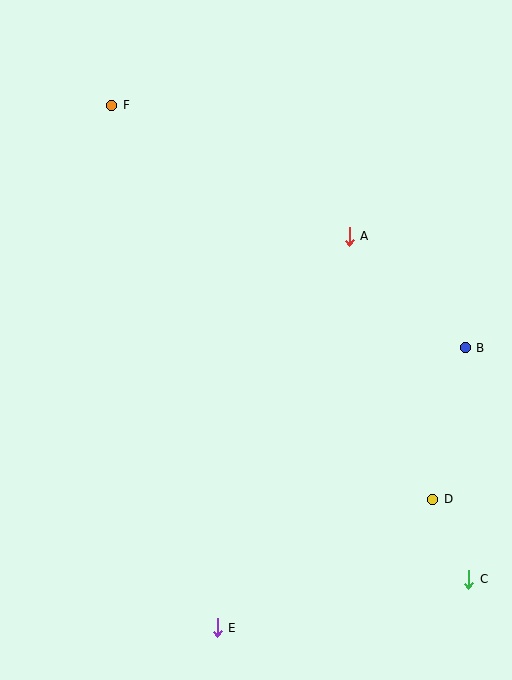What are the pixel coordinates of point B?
Point B is at (465, 348).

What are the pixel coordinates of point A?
Point A is at (349, 236).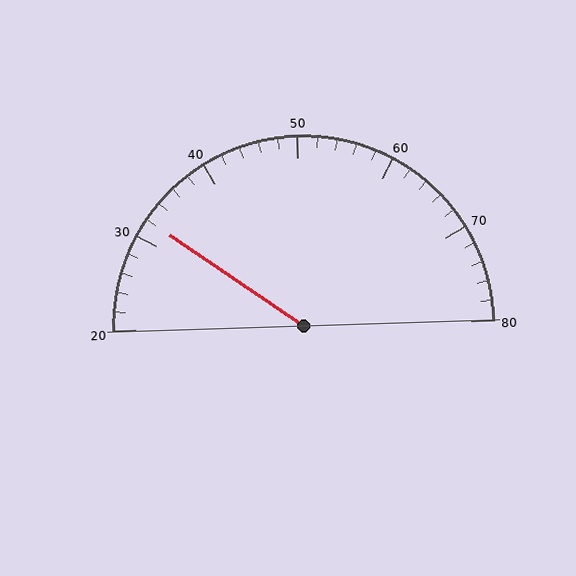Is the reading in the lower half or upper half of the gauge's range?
The reading is in the lower half of the range (20 to 80).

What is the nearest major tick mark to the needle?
The nearest major tick mark is 30.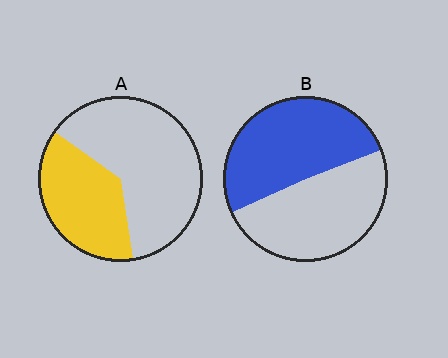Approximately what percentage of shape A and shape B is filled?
A is approximately 35% and B is approximately 50%.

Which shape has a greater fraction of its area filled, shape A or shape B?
Shape B.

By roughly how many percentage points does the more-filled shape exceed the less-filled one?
By roughly 15 percentage points (B over A).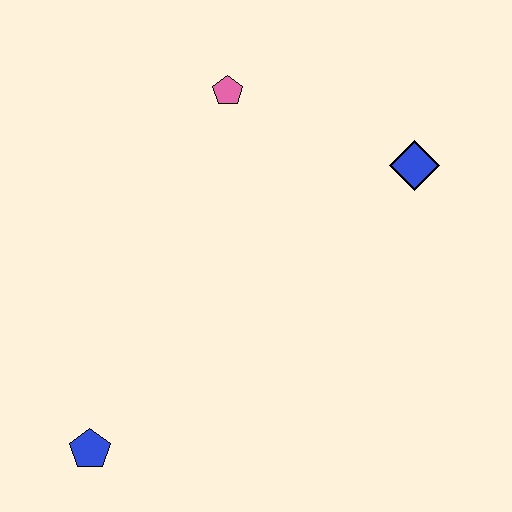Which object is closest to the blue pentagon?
The pink pentagon is closest to the blue pentagon.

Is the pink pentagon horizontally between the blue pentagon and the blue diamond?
Yes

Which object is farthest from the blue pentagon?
The blue diamond is farthest from the blue pentagon.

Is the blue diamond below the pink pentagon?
Yes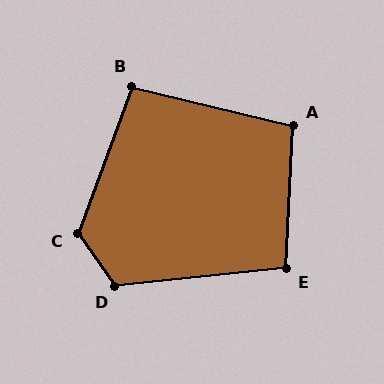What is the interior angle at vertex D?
Approximately 120 degrees (obtuse).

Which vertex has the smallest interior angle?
B, at approximately 97 degrees.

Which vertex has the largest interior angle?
C, at approximately 125 degrees.